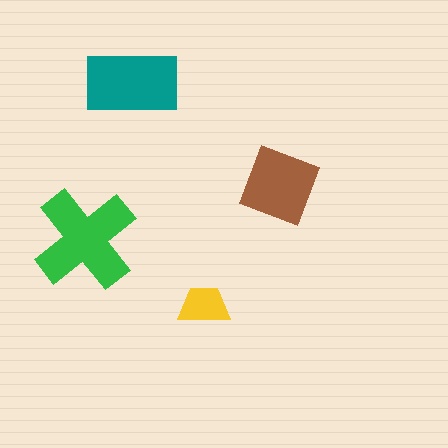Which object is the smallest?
The yellow trapezoid.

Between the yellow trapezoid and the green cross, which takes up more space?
The green cross.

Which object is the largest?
The green cross.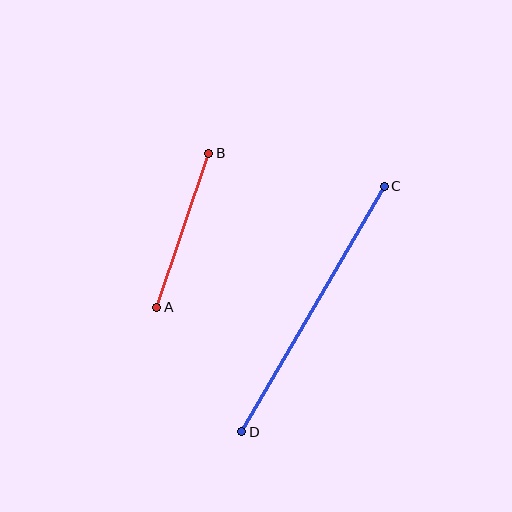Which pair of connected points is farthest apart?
Points C and D are farthest apart.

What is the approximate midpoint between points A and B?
The midpoint is at approximately (183, 230) pixels.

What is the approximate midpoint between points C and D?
The midpoint is at approximately (313, 309) pixels.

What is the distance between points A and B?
The distance is approximately 163 pixels.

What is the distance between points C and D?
The distance is approximately 284 pixels.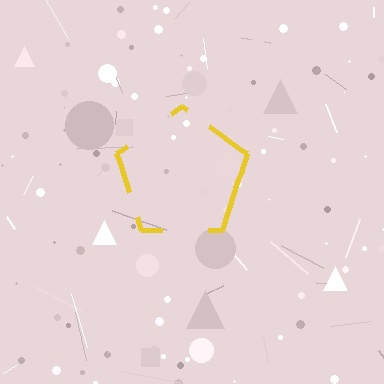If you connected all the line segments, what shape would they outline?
They would outline a pentagon.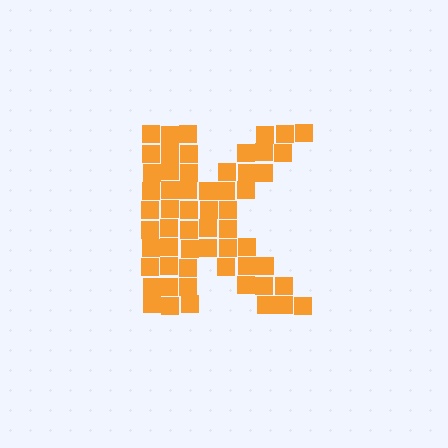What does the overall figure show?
The overall figure shows the letter K.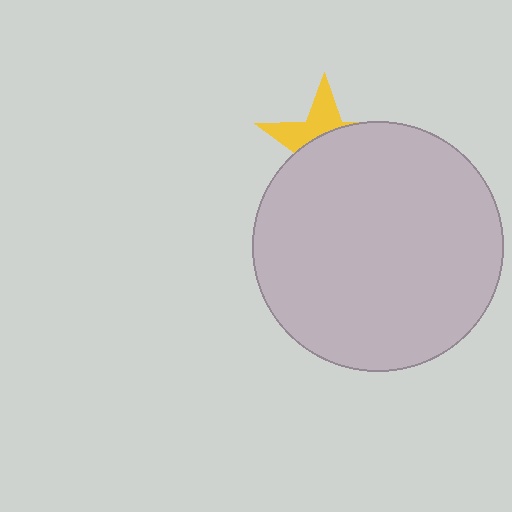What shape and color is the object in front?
The object in front is a light gray circle.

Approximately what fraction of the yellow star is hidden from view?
Roughly 64% of the yellow star is hidden behind the light gray circle.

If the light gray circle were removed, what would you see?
You would see the complete yellow star.